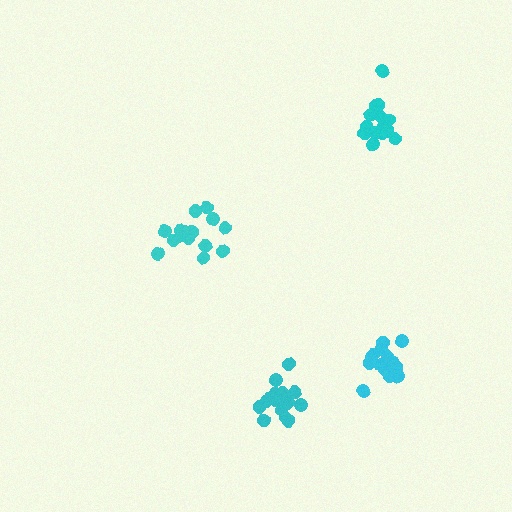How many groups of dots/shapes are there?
There are 4 groups.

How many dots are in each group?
Group 1: 15 dots, Group 2: 14 dots, Group 3: 15 dots, Group 4: 15 dots (59 total).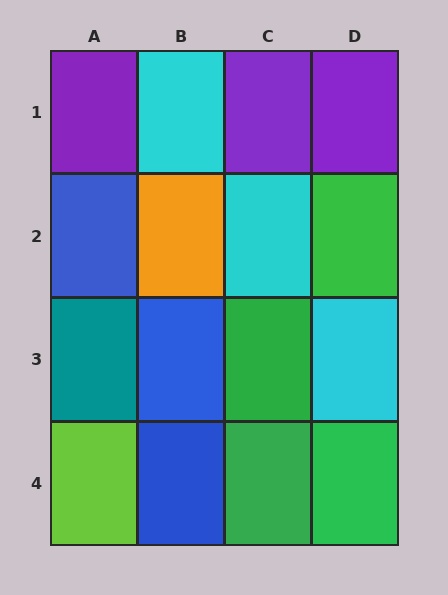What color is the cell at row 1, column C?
Purple.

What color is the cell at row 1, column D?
Purple.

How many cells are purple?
3 cells are purple.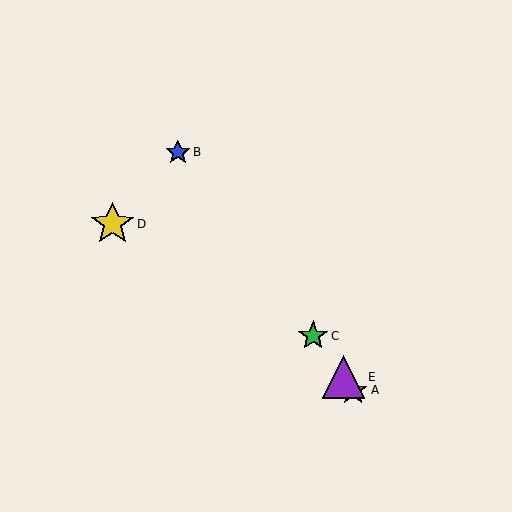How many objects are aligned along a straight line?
4 objects (A, B, C, E) are aligned along a straight line.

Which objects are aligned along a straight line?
Objects A, B, C, E are aligned along a straight line.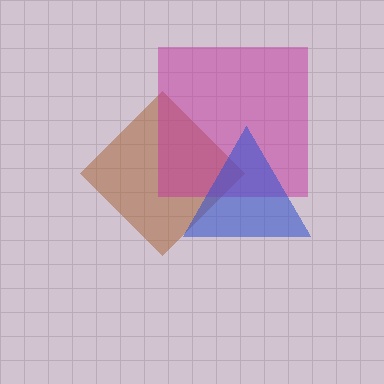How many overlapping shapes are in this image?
There are 3 overlapping shapes in the image.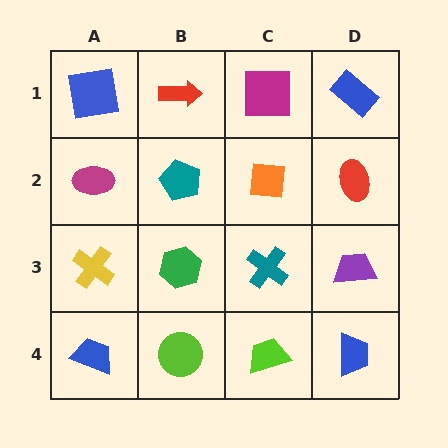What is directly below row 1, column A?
A magenta ellipse.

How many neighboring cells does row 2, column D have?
3.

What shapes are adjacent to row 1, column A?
A magenta ellipse (row 2, column A), a red arrow (row 1, column B).